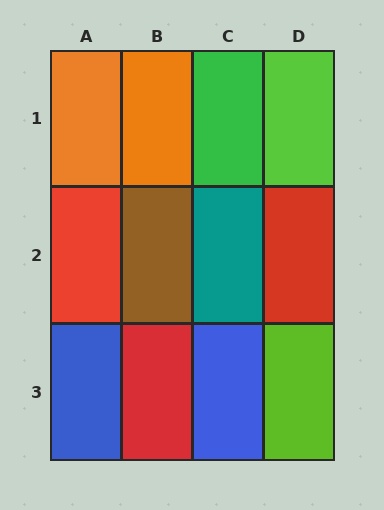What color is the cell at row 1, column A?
Orange.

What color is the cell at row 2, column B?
Brown.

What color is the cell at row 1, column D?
Lime.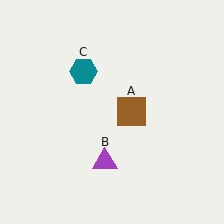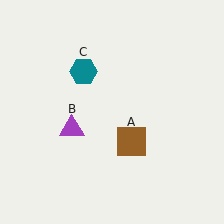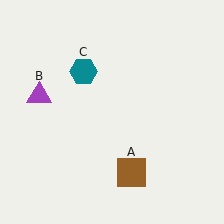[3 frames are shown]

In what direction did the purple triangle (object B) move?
The purple triangle (object B) moved up and to the left.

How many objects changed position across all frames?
2 objects changed position: brown square (object A), purple triangle (object B).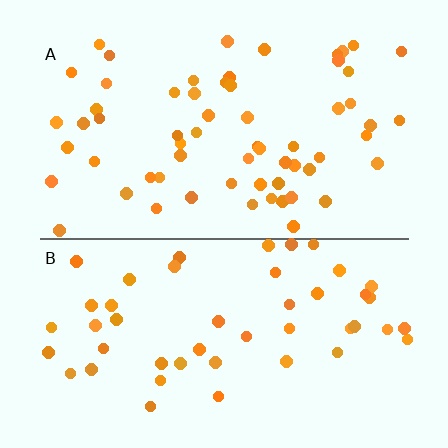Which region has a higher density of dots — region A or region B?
A (the top).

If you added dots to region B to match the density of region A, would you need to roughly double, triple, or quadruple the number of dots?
Approximately double.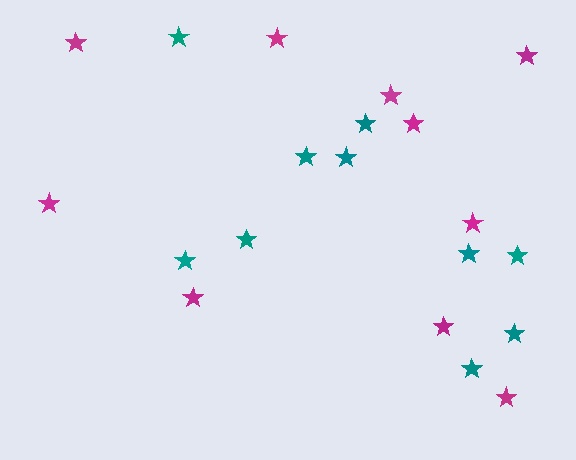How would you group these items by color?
There are 2 groups: one group of teal stars (10) and one group of magenta stars (10).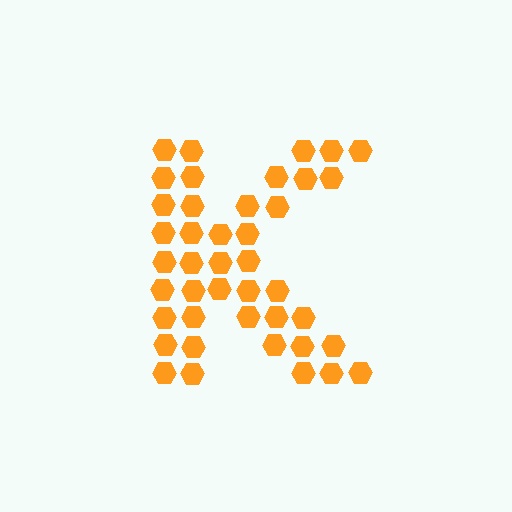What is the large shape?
The large shape is the letter K.